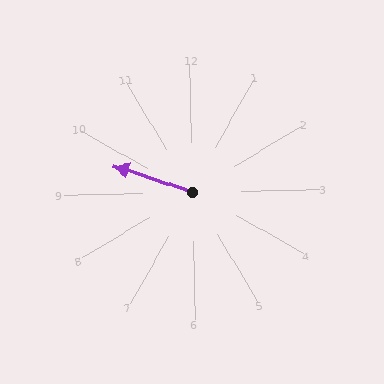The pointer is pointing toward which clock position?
Roughly 10 o'clock.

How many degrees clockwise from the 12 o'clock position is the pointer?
Approximately 290 degrees.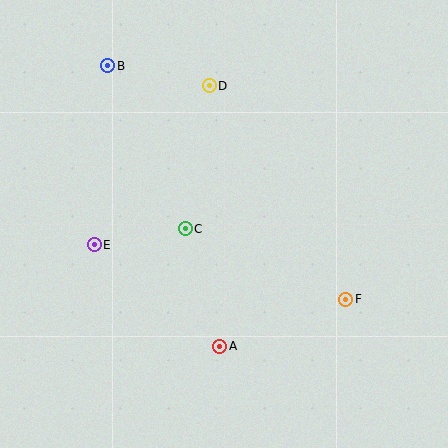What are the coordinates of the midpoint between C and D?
The midpoint between C and D is at (197, 157).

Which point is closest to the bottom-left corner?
Point E is closest to the bottom-left corner.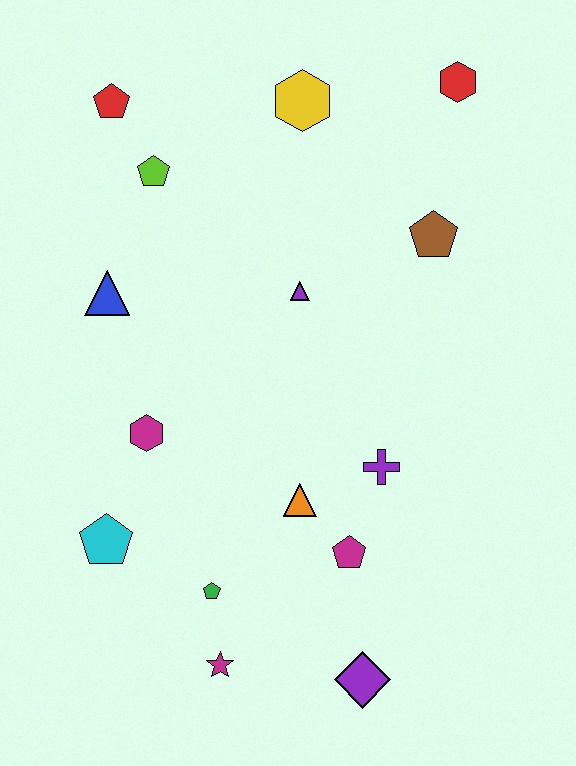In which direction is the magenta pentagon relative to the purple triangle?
The magenta pentagon is below the purple triangle.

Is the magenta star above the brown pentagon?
No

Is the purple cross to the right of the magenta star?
Yes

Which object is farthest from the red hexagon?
The magenta star is farthest from the red hexagon.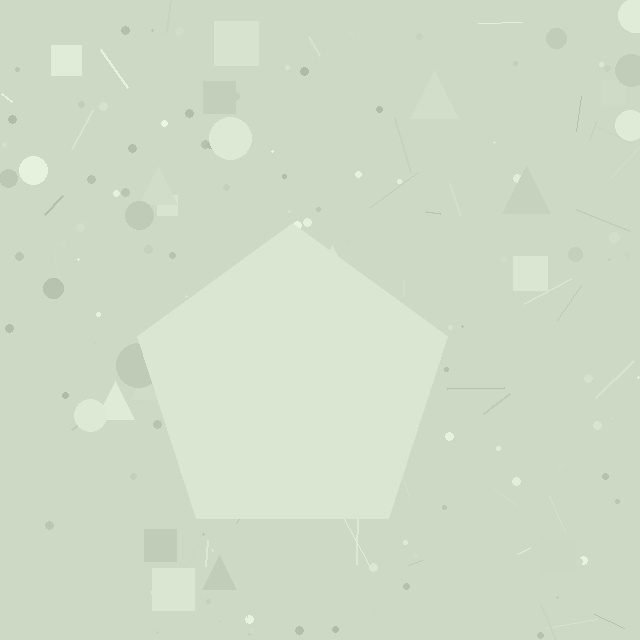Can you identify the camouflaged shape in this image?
The camouflaged shape is a pentagon.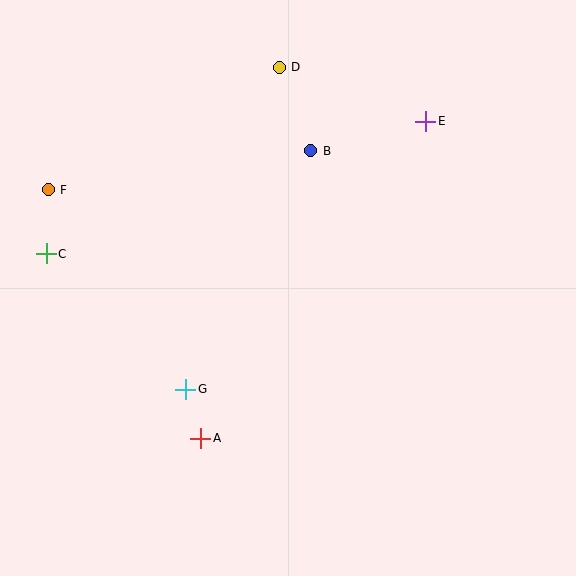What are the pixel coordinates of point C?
Point C is at (46, 254).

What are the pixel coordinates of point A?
Point A is at (201, 438).